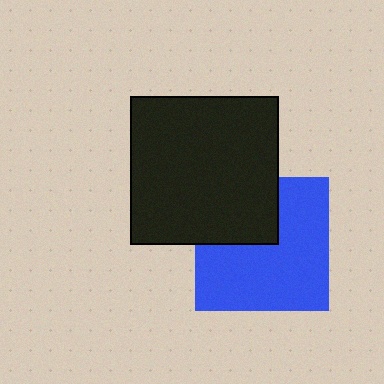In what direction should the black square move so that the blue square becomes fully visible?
The black square should move up. That is the shortest direction to clear the overlap and leave the blue square fully visible.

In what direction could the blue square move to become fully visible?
The blue square could move down. That would shift it out from behind the black square entirely.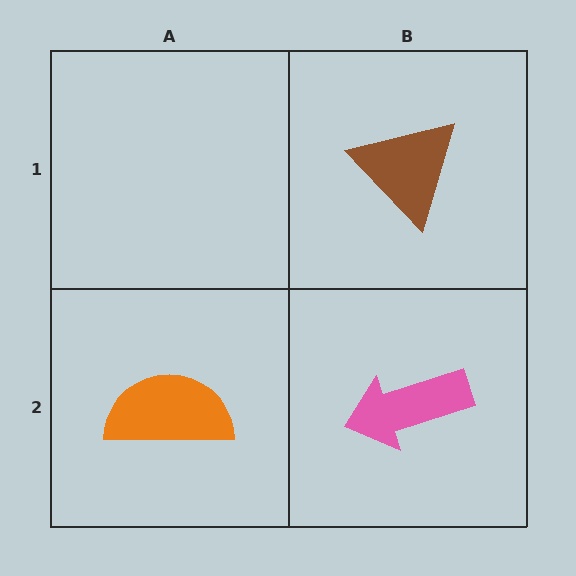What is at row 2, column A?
An orange semicircle.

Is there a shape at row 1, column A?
No, that cell is empty.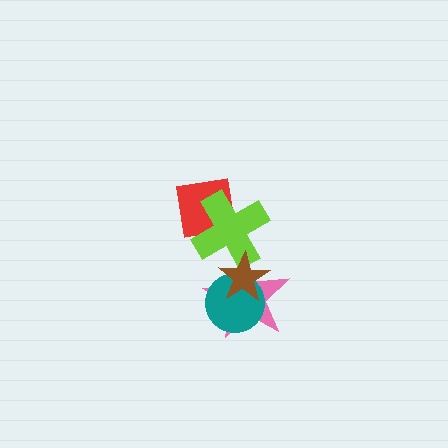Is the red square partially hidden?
Yes, it is partially covered by another shape.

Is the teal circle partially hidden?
Yes, it is partially covered by another shape.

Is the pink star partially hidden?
Yes, it is partially covered by another shape.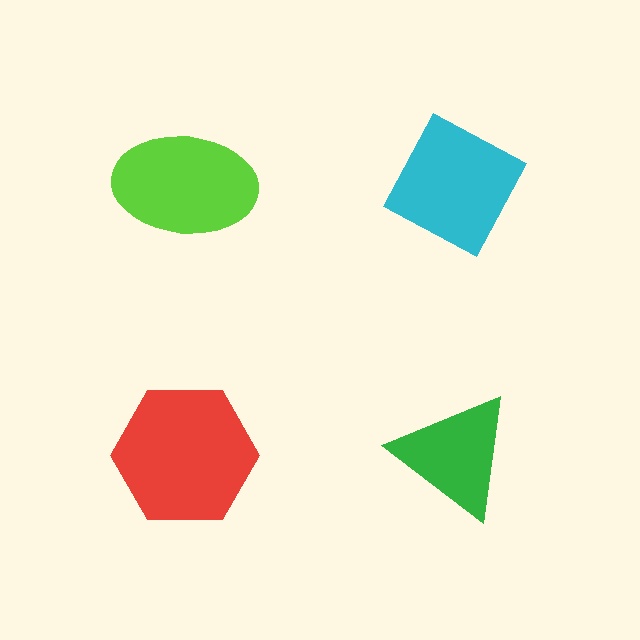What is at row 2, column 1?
A red hexagon.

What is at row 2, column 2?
A green triangle.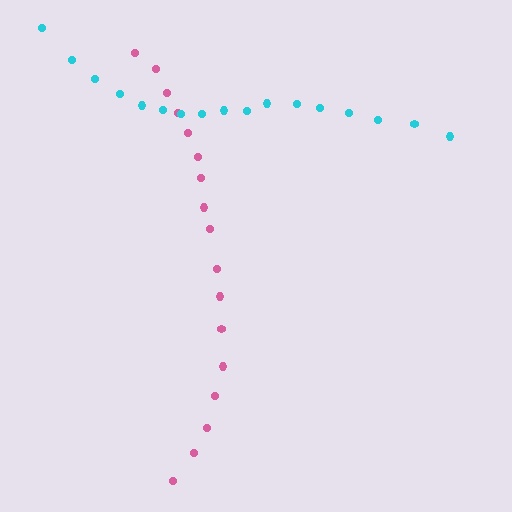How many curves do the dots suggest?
There are 2 distinct paths.